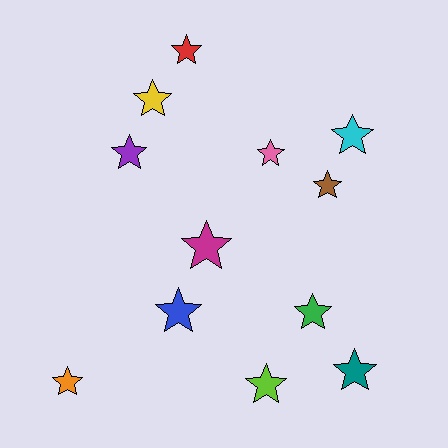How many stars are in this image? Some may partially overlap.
There are 12 stars.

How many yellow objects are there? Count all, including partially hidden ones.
There is 1 yellow object.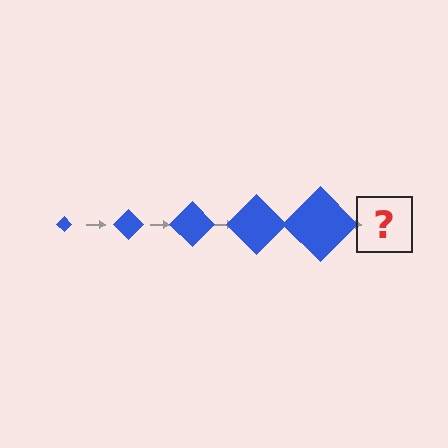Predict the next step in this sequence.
The next step is a blue diamond, larger than the previous one.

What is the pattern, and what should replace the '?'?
The pattern is that the diamond gets progressively larger each step. The '?' should be a blue diamond, larger than the previous one.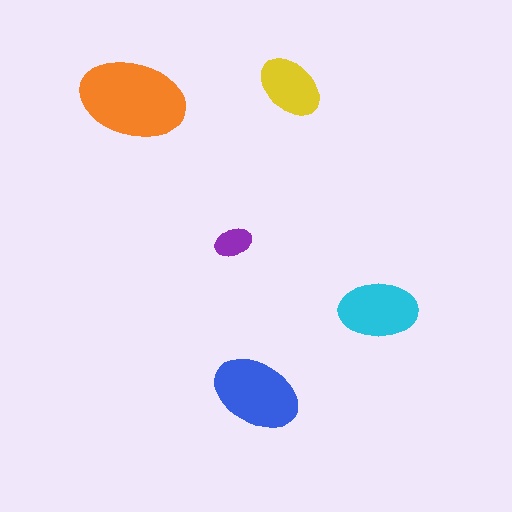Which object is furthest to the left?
The orange ellipse is leftmost.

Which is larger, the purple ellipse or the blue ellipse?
The blue one.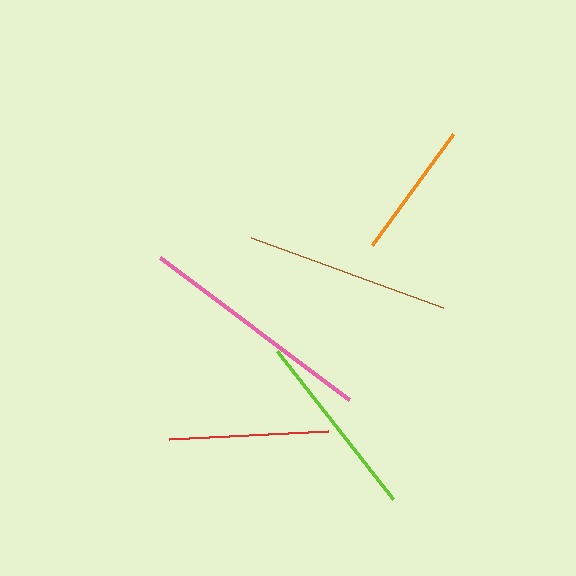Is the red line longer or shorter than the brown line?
The brown line is longer than the red line.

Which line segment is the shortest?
The orange line is the shortest at approximately 137 pixels.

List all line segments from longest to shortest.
From longest to shortest: pink, brown, lime, red, orange.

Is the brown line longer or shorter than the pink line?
The pink line is longer than the brown line.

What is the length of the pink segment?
The pink segment is approximately 236 pixels long.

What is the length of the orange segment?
The orange segment is approximately 137 pixels long.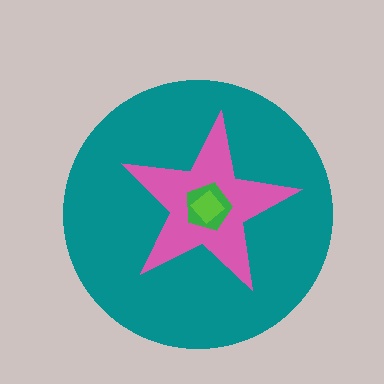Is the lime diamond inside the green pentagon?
Yes.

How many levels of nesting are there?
4.